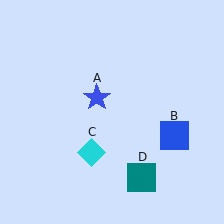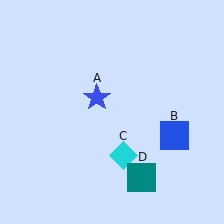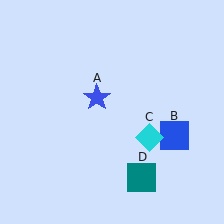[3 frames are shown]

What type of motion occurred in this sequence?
The cyan diamond (object C) rotated counterclockwise around the center of the scene.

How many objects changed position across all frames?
1 object changed position: cyan diamond (object C).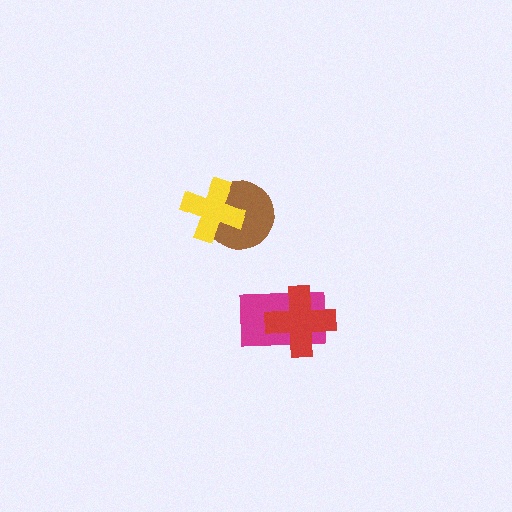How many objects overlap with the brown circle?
1 object overlaps with the brown circle.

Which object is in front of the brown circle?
The yellow cross is in front of the brown circle.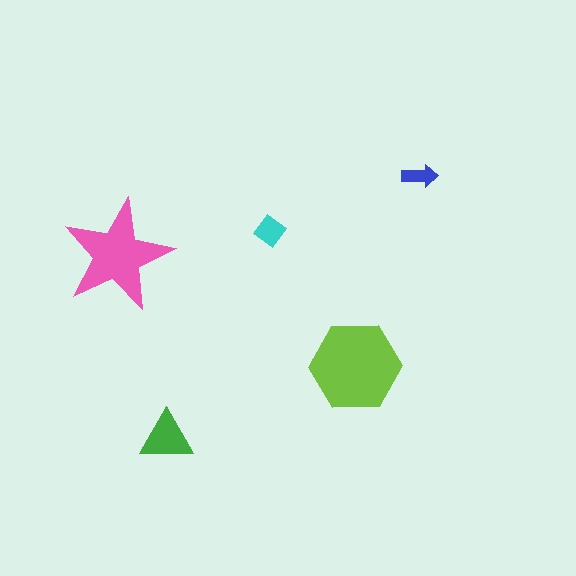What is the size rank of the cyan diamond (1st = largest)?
4th.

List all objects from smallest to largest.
The blue arrow, the cyan diamond, the green triangle, the pink star, the lime hexagon.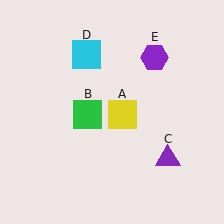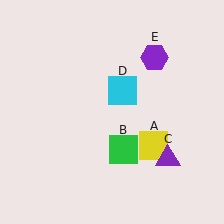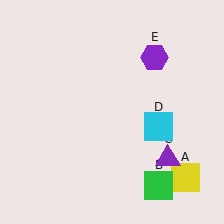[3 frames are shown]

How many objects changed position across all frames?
3 objects changed position: yellow square (object A), green square (object B), cyan square (object D).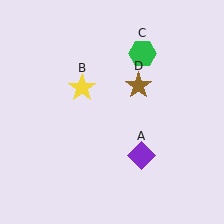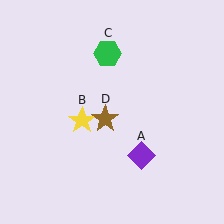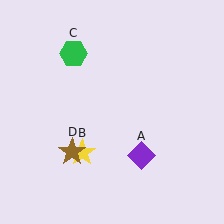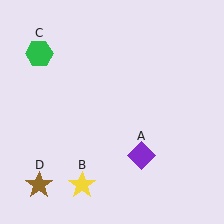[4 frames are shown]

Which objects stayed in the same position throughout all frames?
Purple diamond (object A) remained stationary.